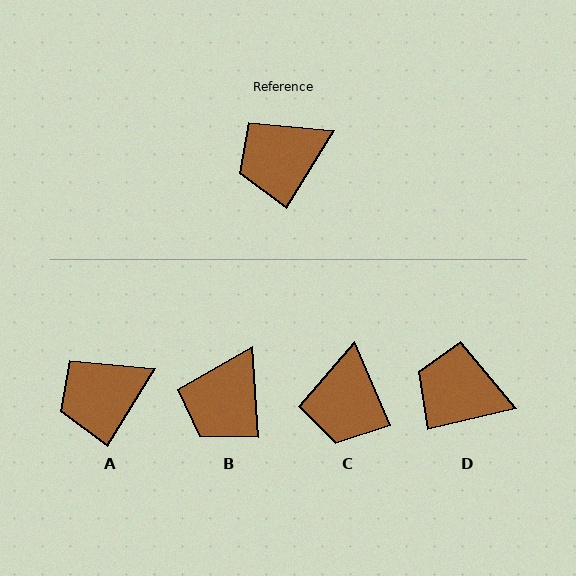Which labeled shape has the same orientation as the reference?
A.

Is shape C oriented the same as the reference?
No, it is off by about 55 degrees.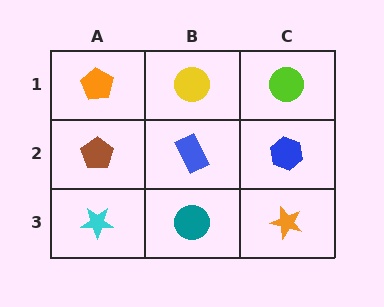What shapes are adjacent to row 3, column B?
A blue rectangle (row 2, column B), a cyan star (row 3, column A), an orange star (row 3, column C).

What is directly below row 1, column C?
A blue hexagon.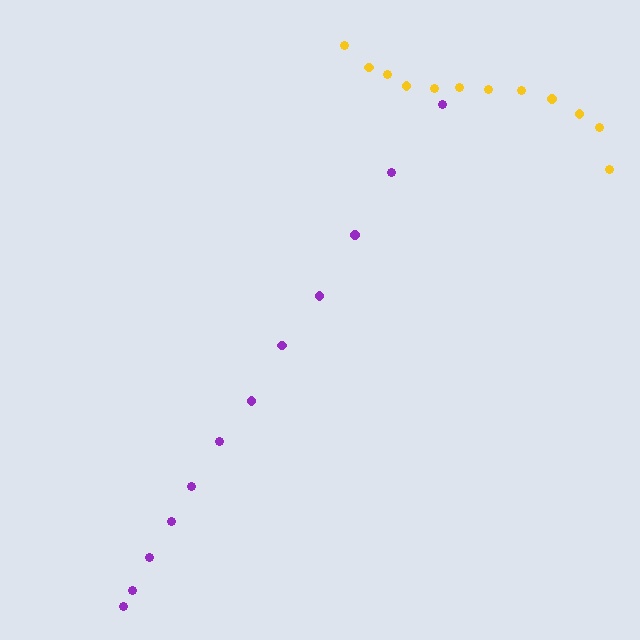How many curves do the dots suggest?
There are 2 distinct paths.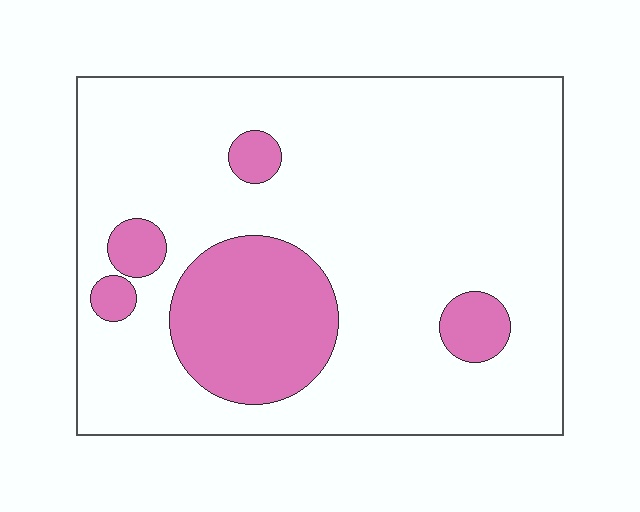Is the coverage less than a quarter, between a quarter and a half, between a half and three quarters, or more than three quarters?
Less than a quarter.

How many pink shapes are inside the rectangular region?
5.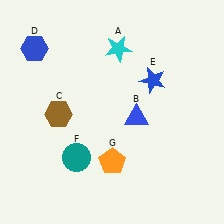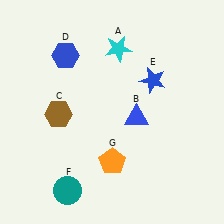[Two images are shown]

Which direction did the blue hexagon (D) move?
The blue hexagon (D) moved right.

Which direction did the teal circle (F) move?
The teal circle (F) moved down.